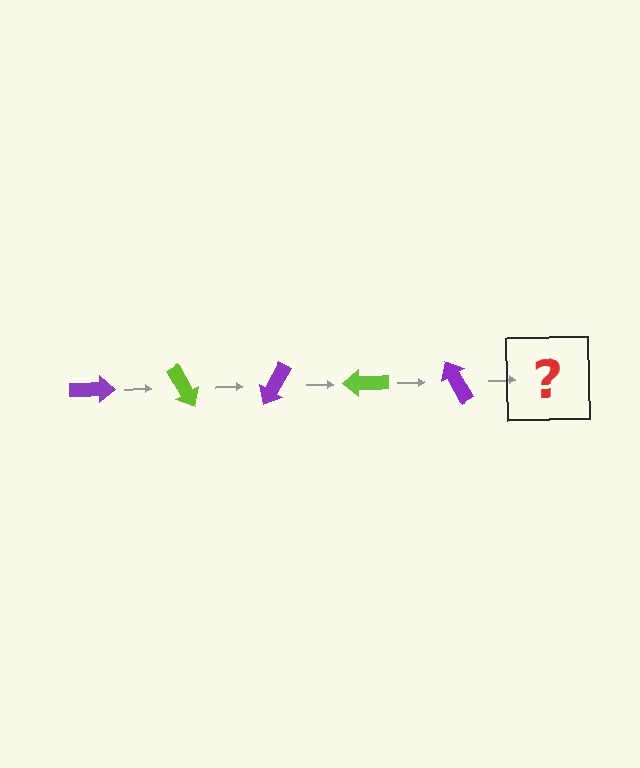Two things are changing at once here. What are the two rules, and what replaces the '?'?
The two rules are that it rotates 60 degrees each step and the color cycles through purple and lime. The '?' should be a lime arrow, rotated 300 degrees from the start.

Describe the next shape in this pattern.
It should be a lime arrow, rotated 300 degrees from the start.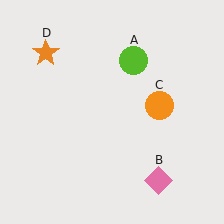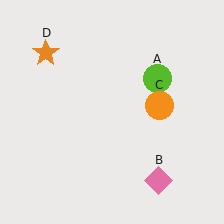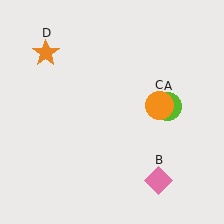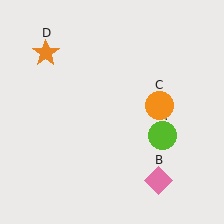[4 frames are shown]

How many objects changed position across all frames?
1 object changed position: lime circle (object A).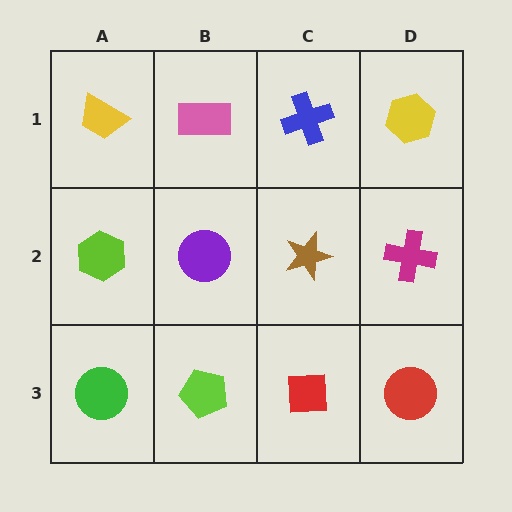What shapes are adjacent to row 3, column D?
A magenta cross (row 2, column D), a red square (row 3, column C).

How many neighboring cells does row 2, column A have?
3.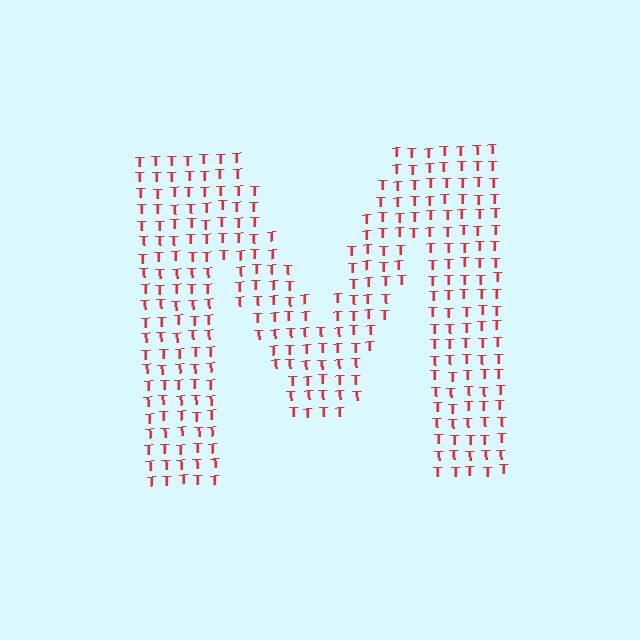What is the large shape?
The large shape is the letter M.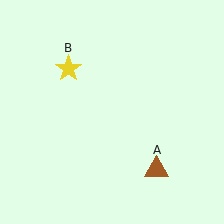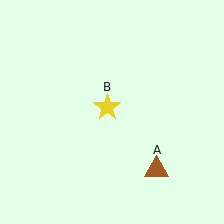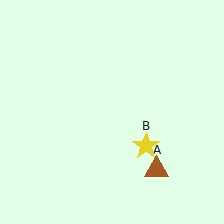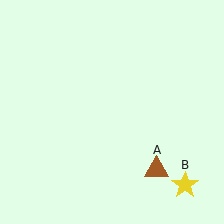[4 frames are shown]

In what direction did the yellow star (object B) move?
The yellow star (object B) moved down and to the right.